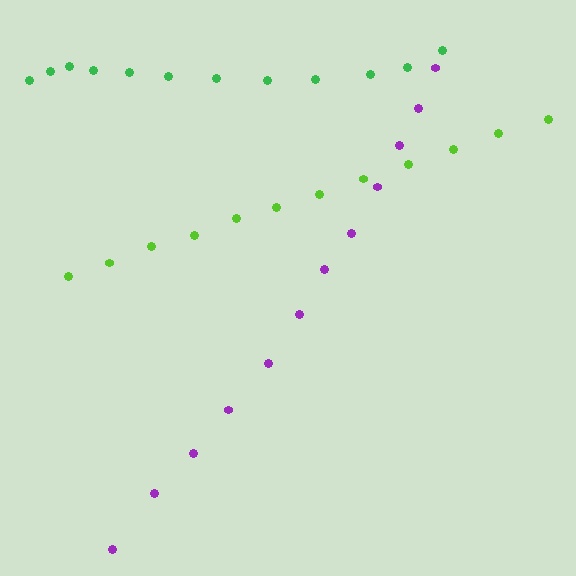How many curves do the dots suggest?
There are 3 distinct paths.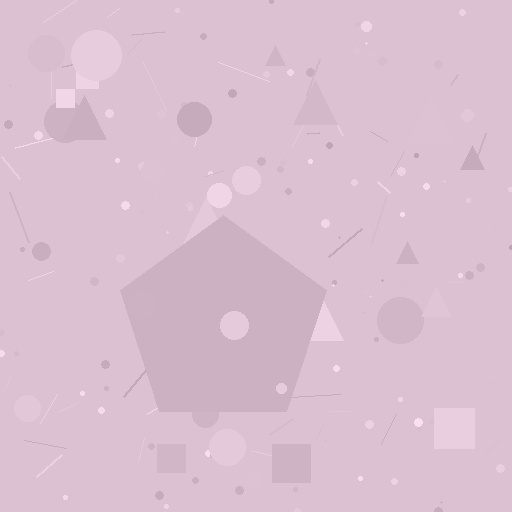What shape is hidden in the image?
A pentagon is hidden in the image.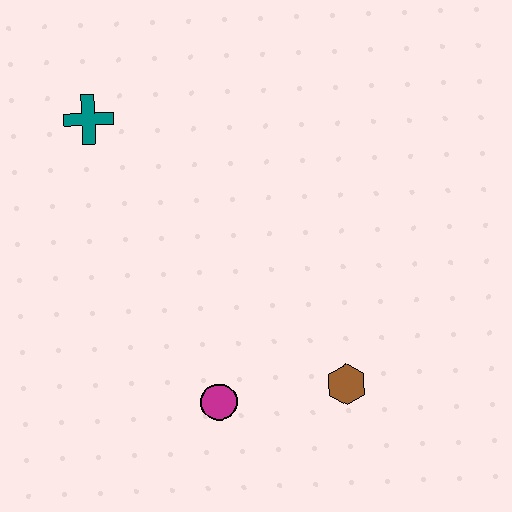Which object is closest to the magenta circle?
The brown hexagon is closest to the magenta circle.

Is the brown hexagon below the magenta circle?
No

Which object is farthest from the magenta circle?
The teal cross is farthest from the magenta circle.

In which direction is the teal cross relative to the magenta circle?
The teal cross is above the magenta circle.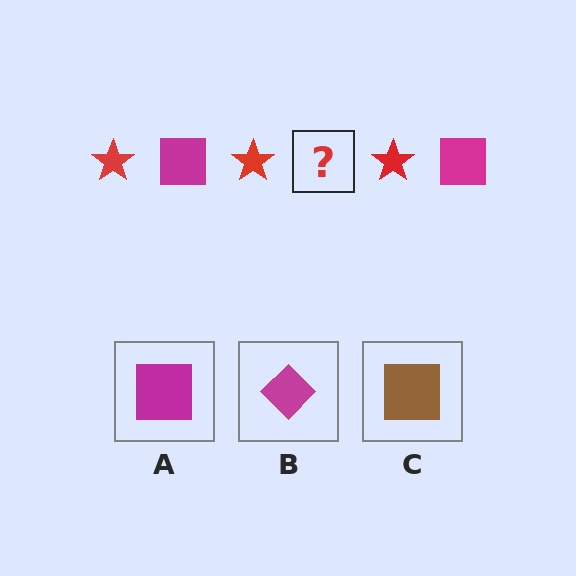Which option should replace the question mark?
Option A.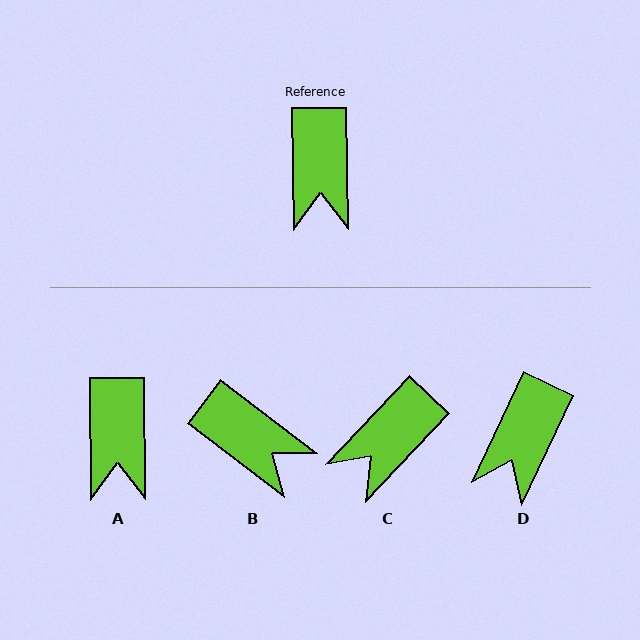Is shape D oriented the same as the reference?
No, it is off by about 26 degrees.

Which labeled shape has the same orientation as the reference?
A.